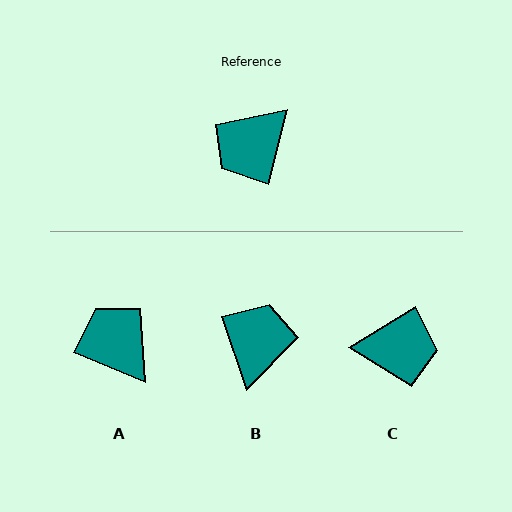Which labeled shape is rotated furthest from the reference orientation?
B, about 147 degrees away.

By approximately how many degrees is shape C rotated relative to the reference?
Approximately 136 degrees counter-clockwise.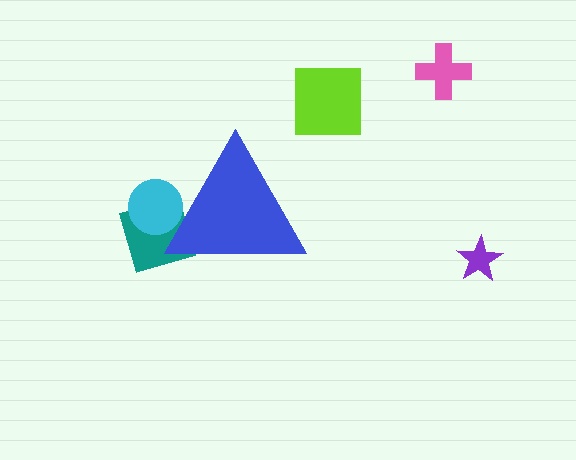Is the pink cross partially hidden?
No, the pink cross is fully visible.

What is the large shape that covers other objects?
A blue triangle.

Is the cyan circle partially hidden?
Yes, the cyan circle is partially hidden behind the blue triangle.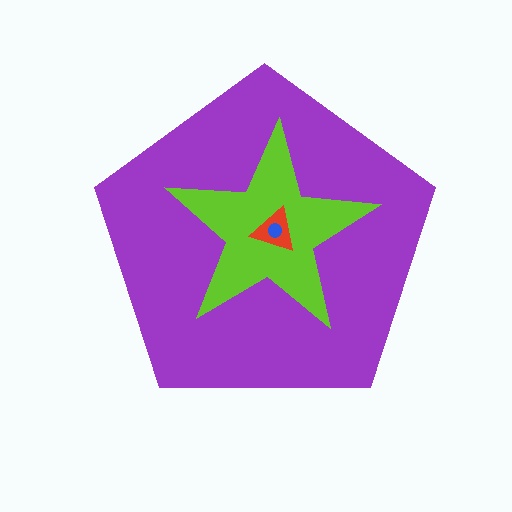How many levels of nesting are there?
4.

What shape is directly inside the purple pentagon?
The lime star.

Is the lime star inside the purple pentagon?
Yes.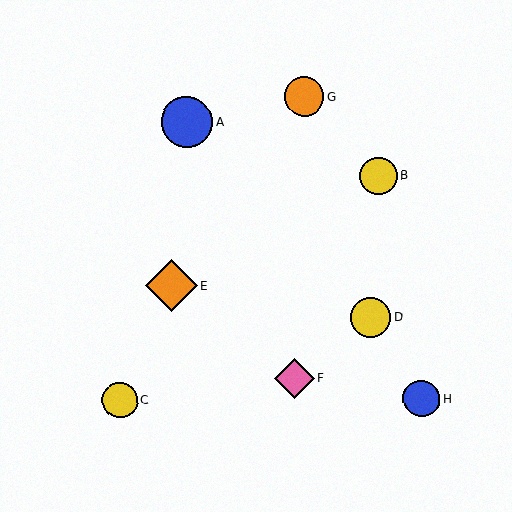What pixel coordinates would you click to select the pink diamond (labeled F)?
Click at (295, 378) to select the pink diamond F.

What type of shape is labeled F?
Shape F is a pink diamond.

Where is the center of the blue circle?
The center of the blue circle is at (422, 399).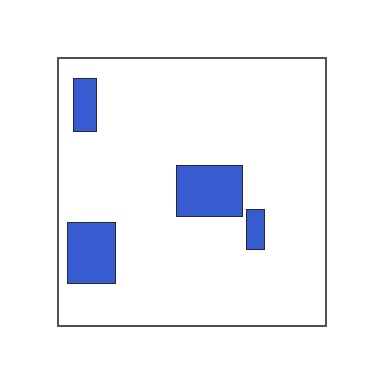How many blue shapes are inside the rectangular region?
4.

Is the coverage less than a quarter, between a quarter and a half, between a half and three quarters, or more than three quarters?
Less than a quarter.